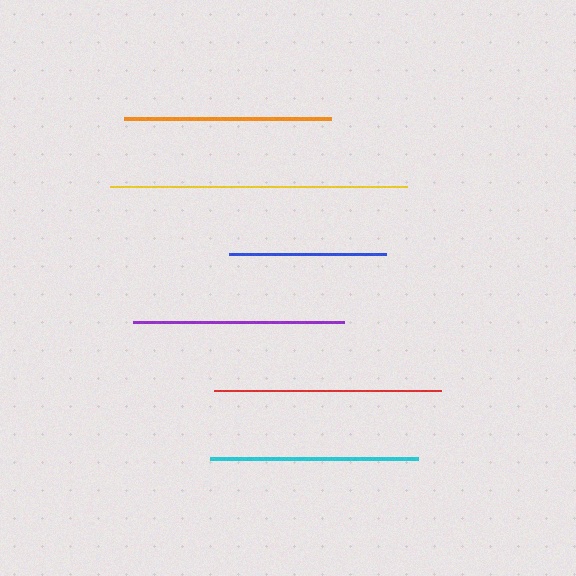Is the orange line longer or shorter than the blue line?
The orange line is longer than the blue line.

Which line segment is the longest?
The yellow line is the longest at approximately 297 pixels.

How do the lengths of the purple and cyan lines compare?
The purple and cyan lines are approximately the same length.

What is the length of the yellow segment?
The yellow segment is approximately 297 pixels long.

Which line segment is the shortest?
The blue line is the shortest at approximately 157 pixels.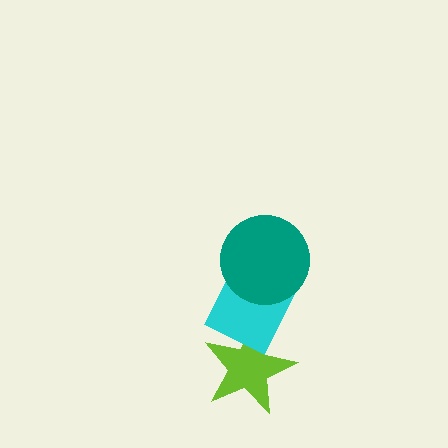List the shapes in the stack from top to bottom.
From top to bottom: the teal circle, the cyan diamond, the lime star.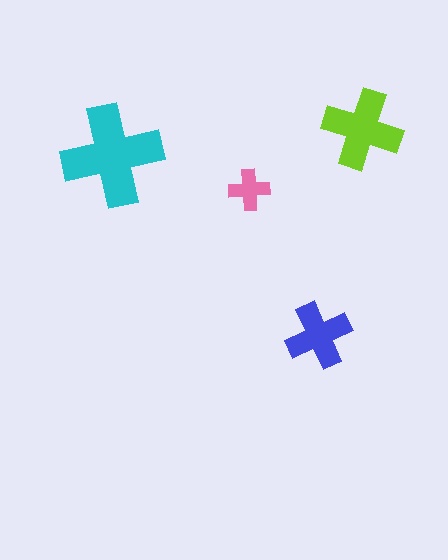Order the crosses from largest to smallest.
the cyan one, the lime one, the blue one, the pink one.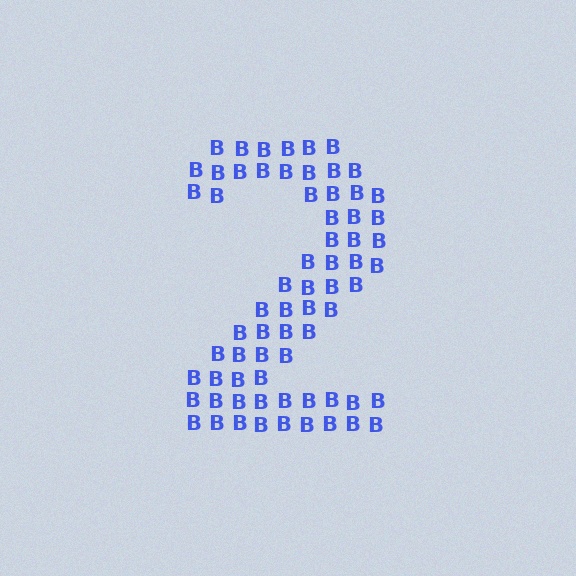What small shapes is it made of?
It is made of small letter B's.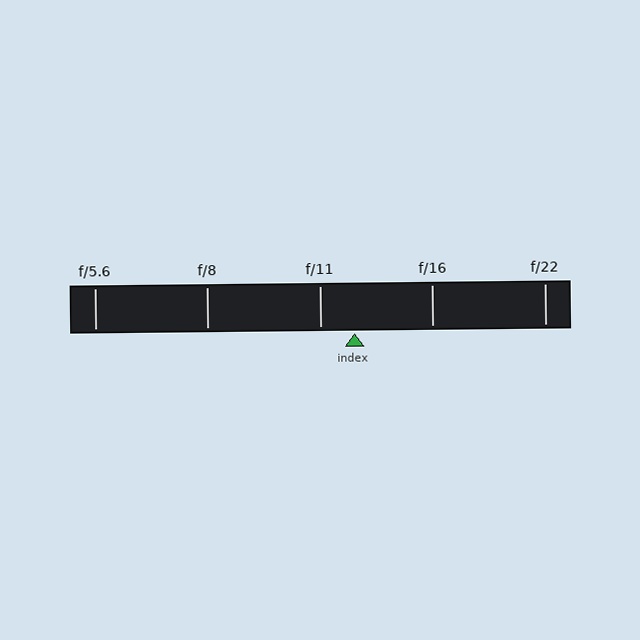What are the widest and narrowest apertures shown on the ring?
The widest aperture shown is f/5.6 and the narrowest is f/22.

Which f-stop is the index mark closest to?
The index mark is closest to f/11.